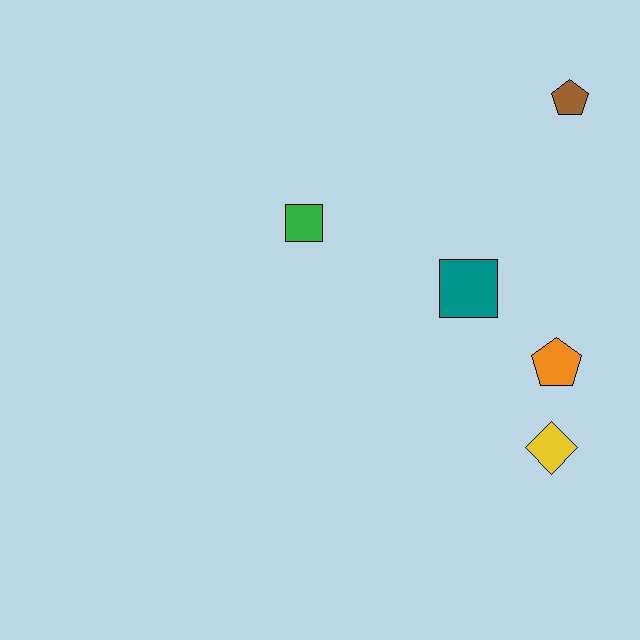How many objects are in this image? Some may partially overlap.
There are 5 objects.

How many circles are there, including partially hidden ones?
There are no circles.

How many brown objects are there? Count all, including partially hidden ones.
There is 1 brown object.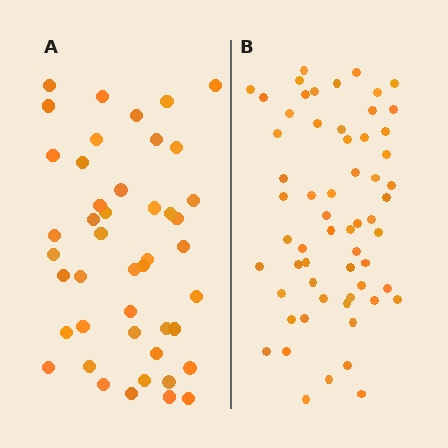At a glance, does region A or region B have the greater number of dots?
Region B (the right region) has more dots.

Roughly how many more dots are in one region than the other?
Region B has approximately 15 more dots than region A.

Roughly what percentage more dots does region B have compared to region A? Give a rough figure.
About 35% more.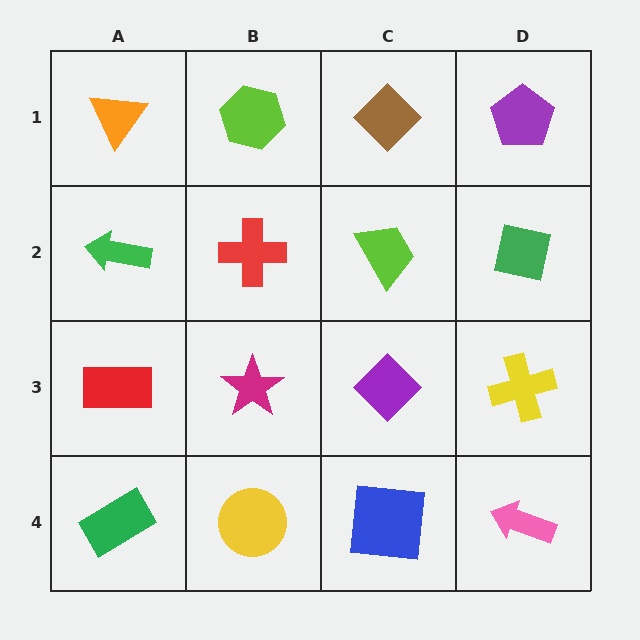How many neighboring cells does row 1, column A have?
2.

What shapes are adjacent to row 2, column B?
A lime hexagon (row 1, column B), a magenta star (row 3, column B), a green arrow (row 2, column A), a lime trapezoid (row 2, column C).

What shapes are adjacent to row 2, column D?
A purple pentagon (row 1, column D), a yellow cross (row 3, column D), a lime trapezoid (row 2, column C).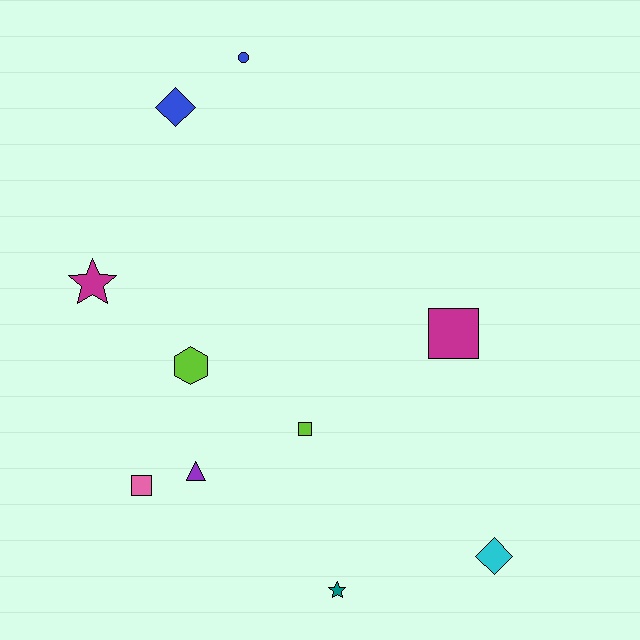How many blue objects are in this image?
There are 2 blue objects.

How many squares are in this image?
There are 3 squares.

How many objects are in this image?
There are 10 objects.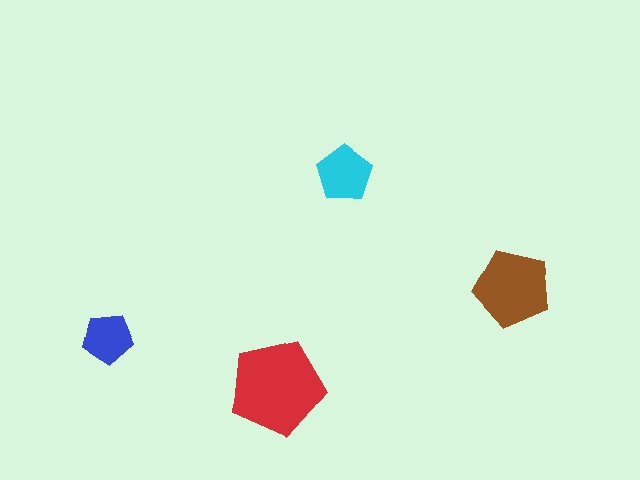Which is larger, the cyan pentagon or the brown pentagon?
The brown one.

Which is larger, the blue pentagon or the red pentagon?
The red one.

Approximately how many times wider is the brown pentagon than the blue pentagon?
About 1.5 times wider.